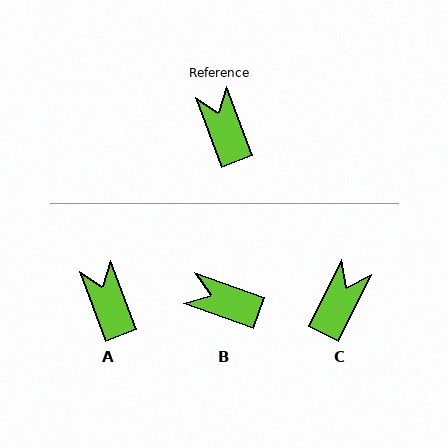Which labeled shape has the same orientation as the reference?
A.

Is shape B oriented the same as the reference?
No, it is off by about 49 degrees.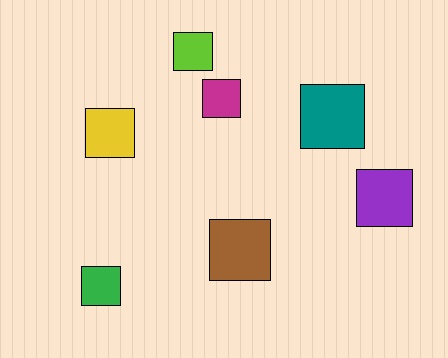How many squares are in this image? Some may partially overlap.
There are 7 squares.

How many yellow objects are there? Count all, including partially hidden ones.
There is 1 yellow object.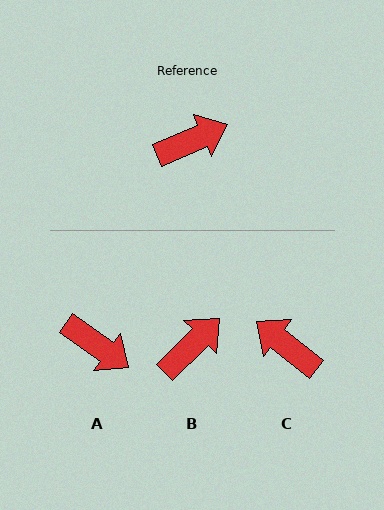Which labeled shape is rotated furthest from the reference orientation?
C, about 118 degrees away.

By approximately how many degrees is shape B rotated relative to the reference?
Approximately 21 degrees counter-clockwise.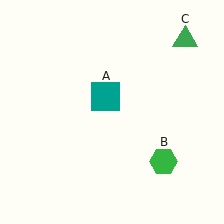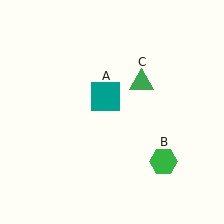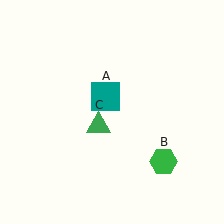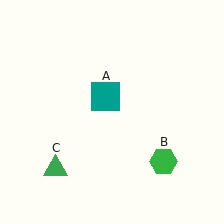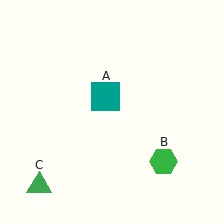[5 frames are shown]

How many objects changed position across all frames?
1 object changed position: green triangle (object C).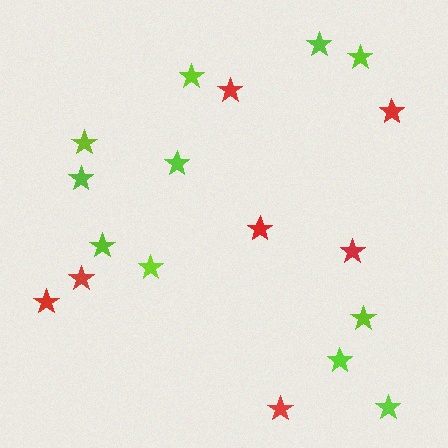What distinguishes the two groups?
There are 2 groups: one group of red stars (7) and one group of lime stars (11).